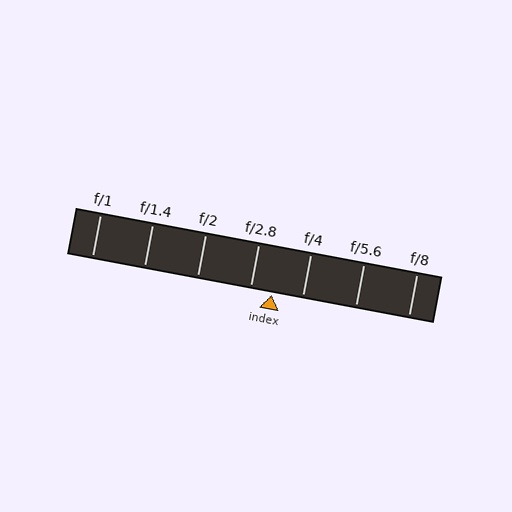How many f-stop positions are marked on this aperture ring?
There are 7 f-stop positions marked.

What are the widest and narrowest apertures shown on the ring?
The widest aperture shown is f/1 and the narrowest is f/8.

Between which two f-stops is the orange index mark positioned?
The index mark is between f/2.8 and f/4.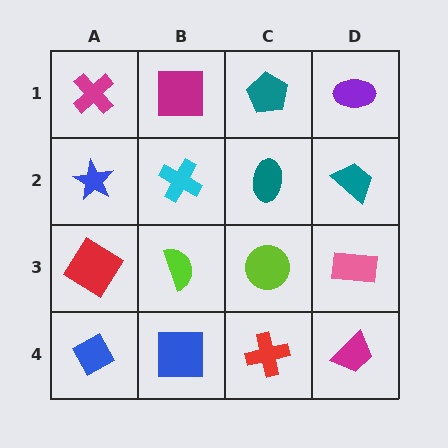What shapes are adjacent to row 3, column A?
A blue star (row 2, column A), a blue diamond (row 4, column A), a lime semicircle (row 3, column B).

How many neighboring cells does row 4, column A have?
2.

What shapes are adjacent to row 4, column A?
A red diamond (row 3, column A), a blue square (row 4, column B).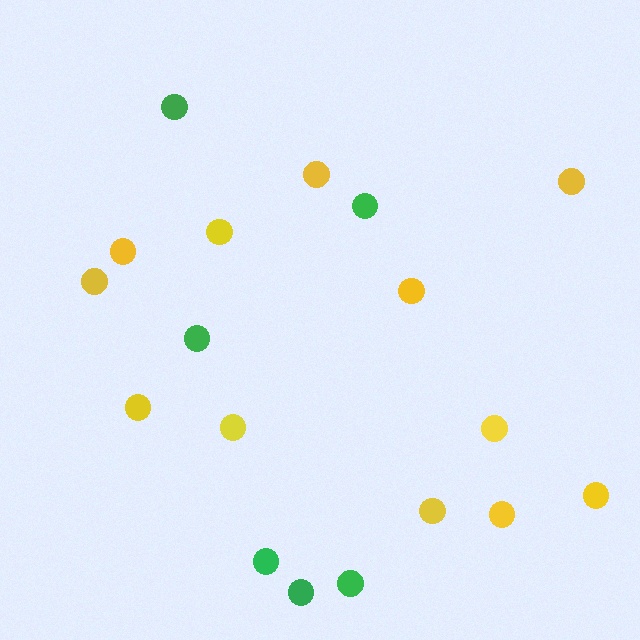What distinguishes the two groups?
There are 2 groups: one group of green circles (6) and one group of yellow circles (12).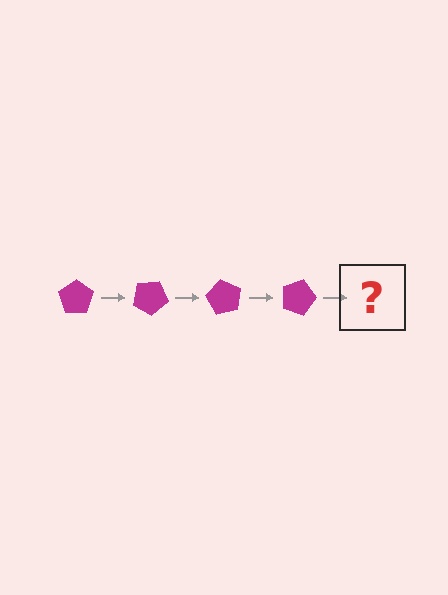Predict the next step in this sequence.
The next step is a magenta pentagon rotated 120 degrees.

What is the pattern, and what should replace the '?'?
The pattern is that the pentagon rotates 30 degrees each step. The '?' should be a magenta pentagon rotated 120 degrees.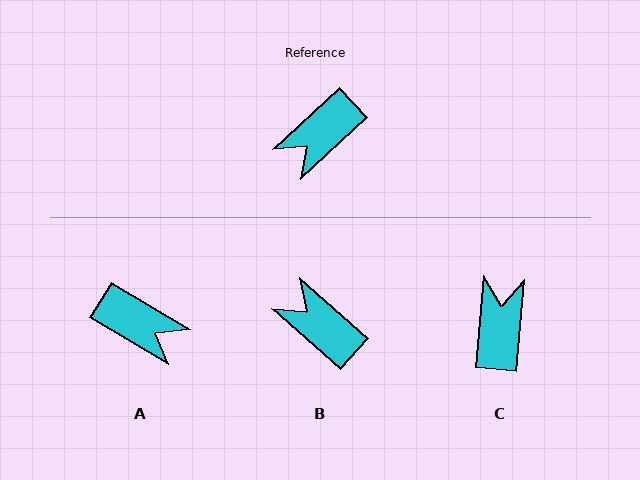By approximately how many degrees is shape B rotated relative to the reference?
Approximately 84 degrees clockwise.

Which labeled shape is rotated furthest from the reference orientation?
C, about 138 degrees away.